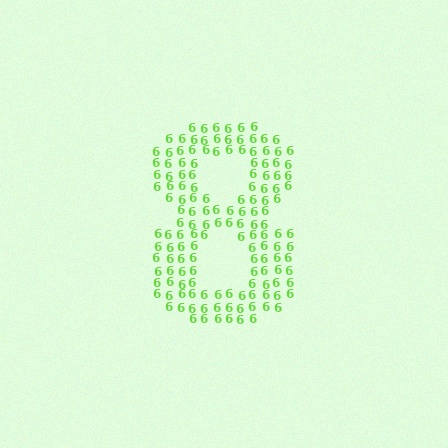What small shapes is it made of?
It is made of small digit 6's.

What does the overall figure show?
The overall figure shows the digit 8.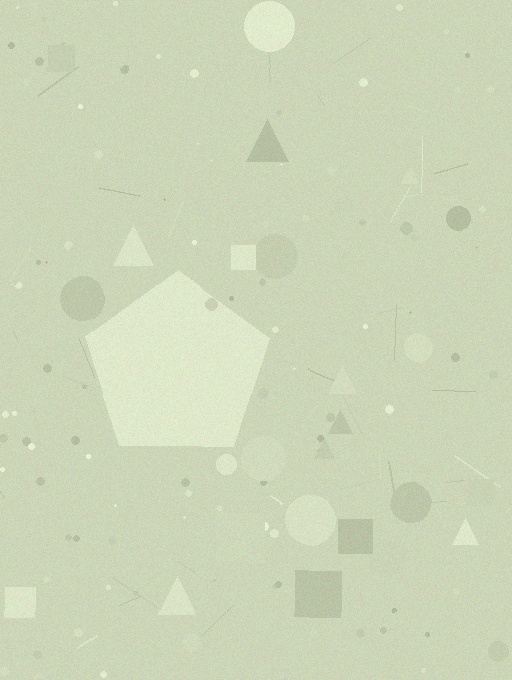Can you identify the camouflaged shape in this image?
The camouflaged shape is a pentagon.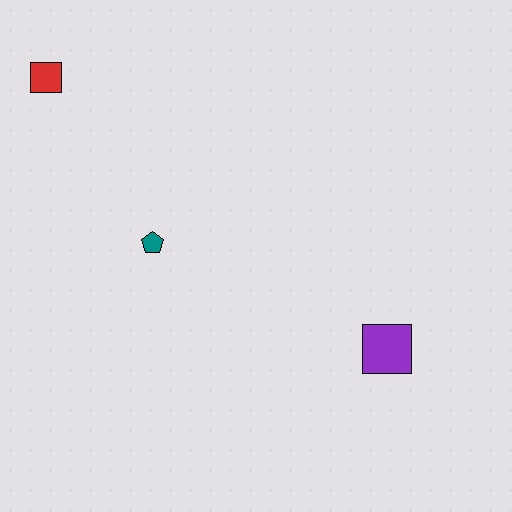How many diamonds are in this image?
There are no diamonds.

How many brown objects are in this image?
There are no brown objects.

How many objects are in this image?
There are 3 objects.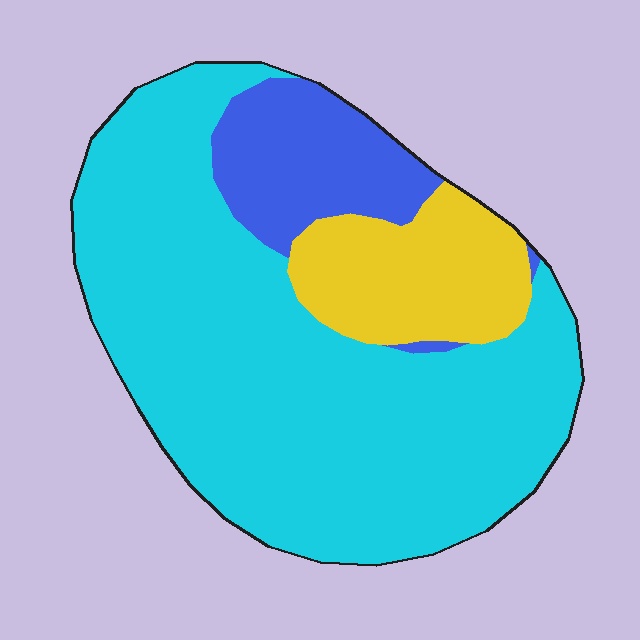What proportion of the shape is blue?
Blue takes up less than a sixth of the shape.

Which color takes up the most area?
Cyan, at roughly 70%.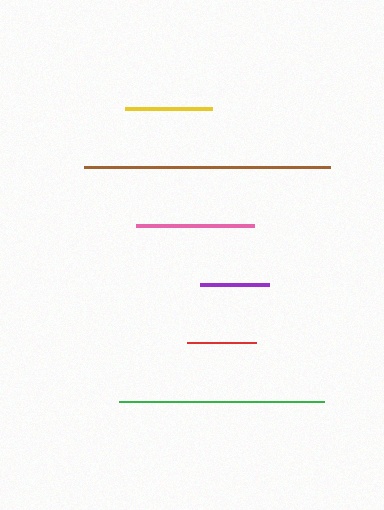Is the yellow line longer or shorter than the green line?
The green line is longer than the yellow line.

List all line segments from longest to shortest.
From longest to shortest: brown, green, pink, yellow, purple, red.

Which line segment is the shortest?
The red line is the shortest at approximately 69 pixels.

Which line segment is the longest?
The brown line is the longest at approximately 246 pixels.